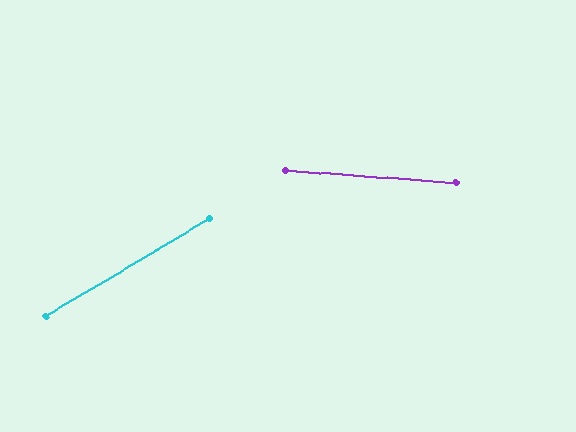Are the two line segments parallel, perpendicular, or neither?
Neither parallel nor perpendicular — they differ by about 35°.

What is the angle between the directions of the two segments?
Approximately 35 degrees.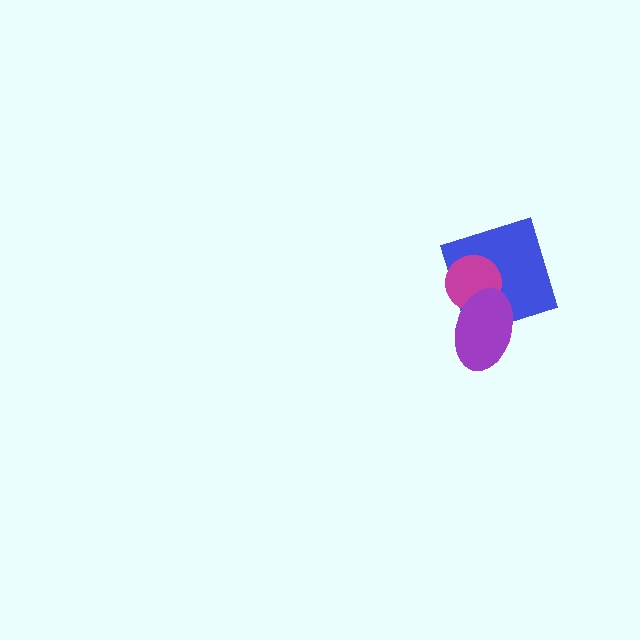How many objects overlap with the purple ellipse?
2 objects overlap with the purple ellipse.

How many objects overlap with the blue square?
2 objects overlap with the blue square.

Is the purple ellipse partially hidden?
No, no other shape covers it.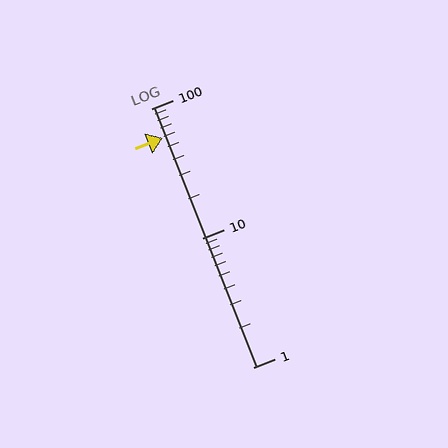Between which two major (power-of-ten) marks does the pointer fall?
The pointer is between 10 and 100.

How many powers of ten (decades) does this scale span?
The scale spans 2 decades, from 1 to 100.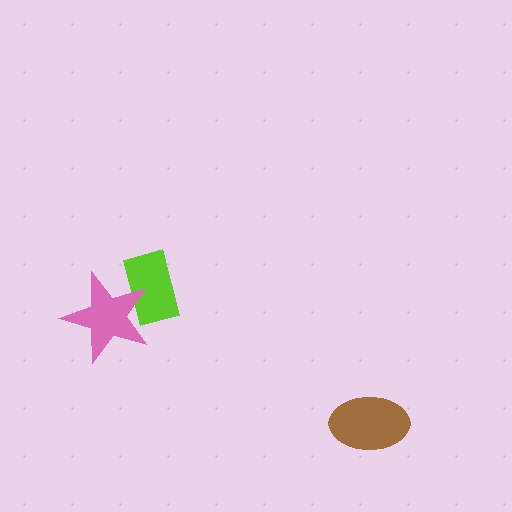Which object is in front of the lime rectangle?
The pink star is in front of the lime rectangle.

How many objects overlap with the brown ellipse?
0 objects overlap with the brown ellipse.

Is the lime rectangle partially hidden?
Yes, it is partially covered by another shape.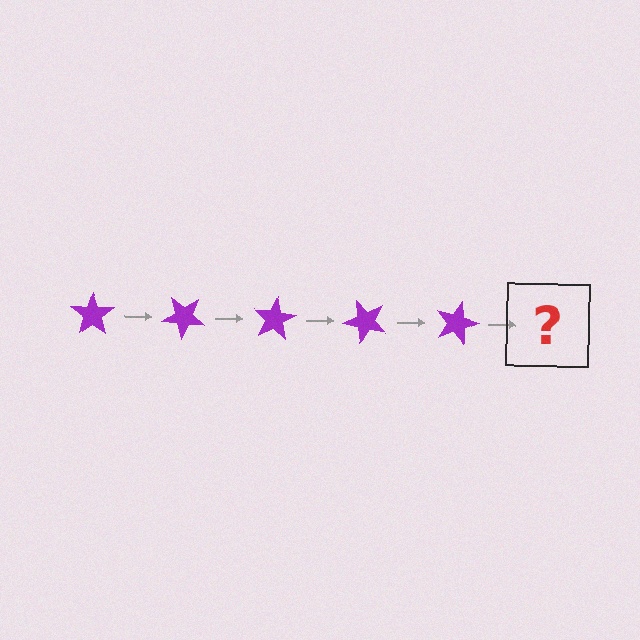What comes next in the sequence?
The next element should be a purple star rotated 200 degrees.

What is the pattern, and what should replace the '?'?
The pattern is that the star rotates 40 degrees each step. The '?' should be a purple star rotated 200 degrees.